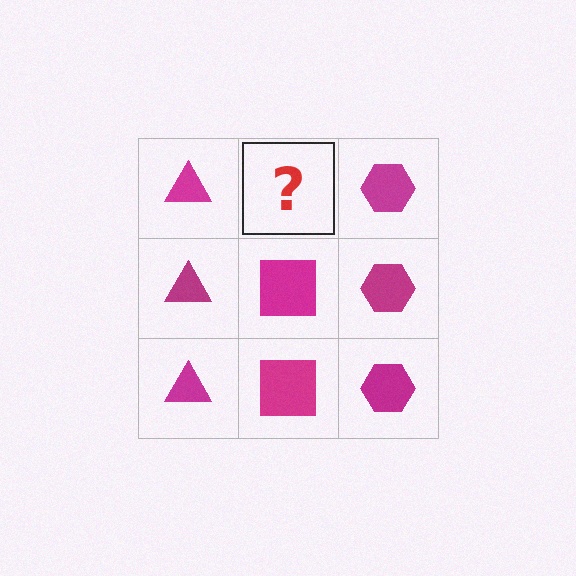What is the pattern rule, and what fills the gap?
The rule is that each column has a consistent shape. The gap should be filled with a magenta square.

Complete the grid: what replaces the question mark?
The question mark should be replaced with a magenta square.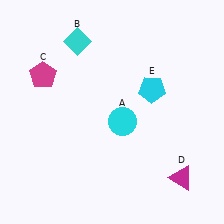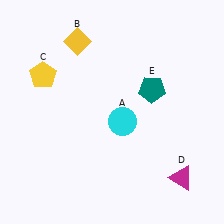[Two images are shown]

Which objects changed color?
B changed from cyan to yellow. C changed from magenta to yellow. E changed from cyan to teal.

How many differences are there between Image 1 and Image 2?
There are 3 differences between the two images.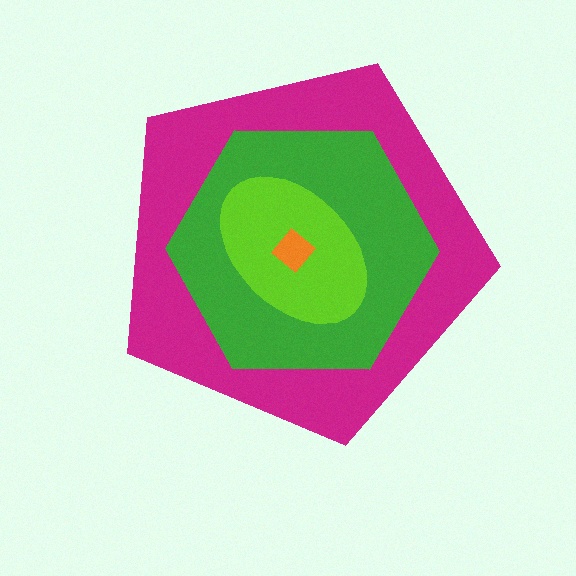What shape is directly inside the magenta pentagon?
The green hexagon.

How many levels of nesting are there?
4.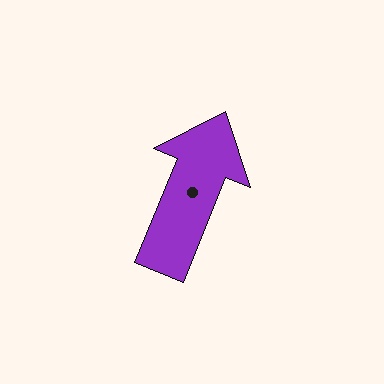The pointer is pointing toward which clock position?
Roughly 1 o'clock.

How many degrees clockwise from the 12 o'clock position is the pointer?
Approximately 22 degrees.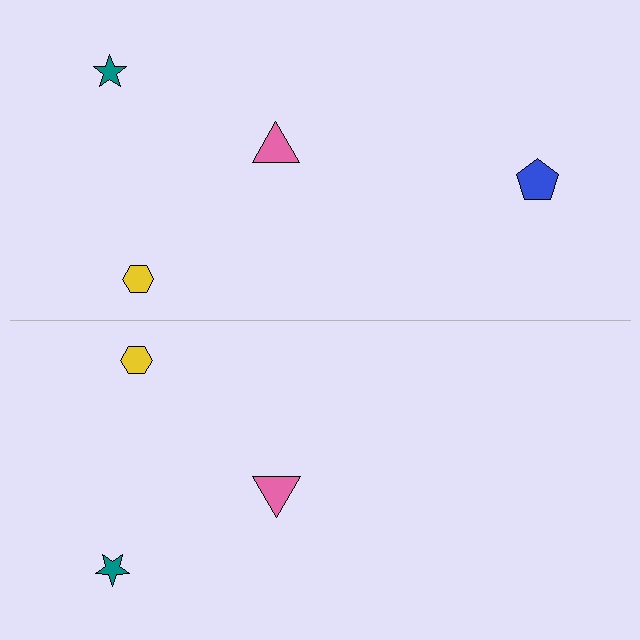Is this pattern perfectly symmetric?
No, the pattern is not perfectly symmetric. A blue pentagon is missing from the bottom side.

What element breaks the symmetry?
A blue pentagon is missing from the bottom side.